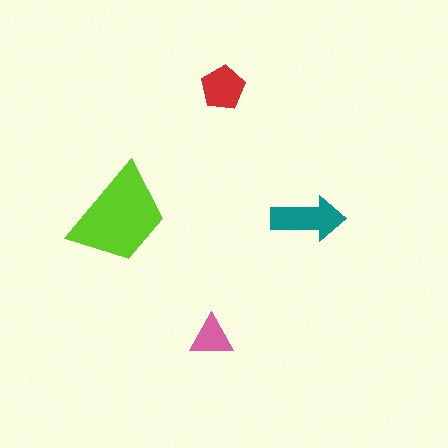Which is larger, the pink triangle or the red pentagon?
The red pentagon.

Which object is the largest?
The lime trapezoid.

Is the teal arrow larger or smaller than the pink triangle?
Larger.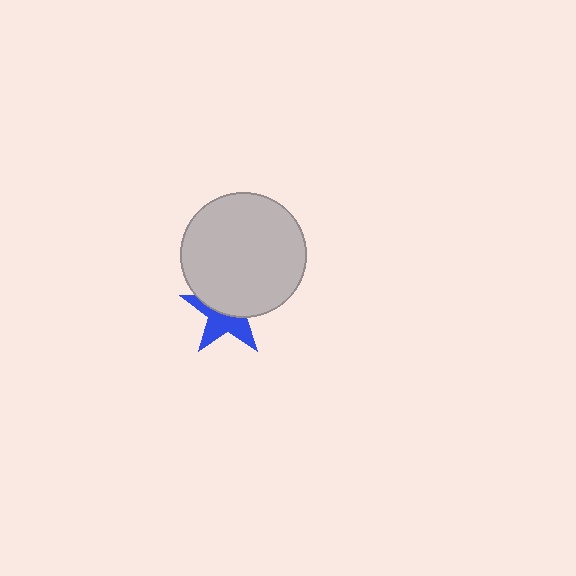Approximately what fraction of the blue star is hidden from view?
Roughly 53% of the blue star is hidden behind the light gray circle.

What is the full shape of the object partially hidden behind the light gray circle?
The partially hidden object is a blue star.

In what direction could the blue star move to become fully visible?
The blue star could move down. That would shift it out from behind the light gray circle entirely.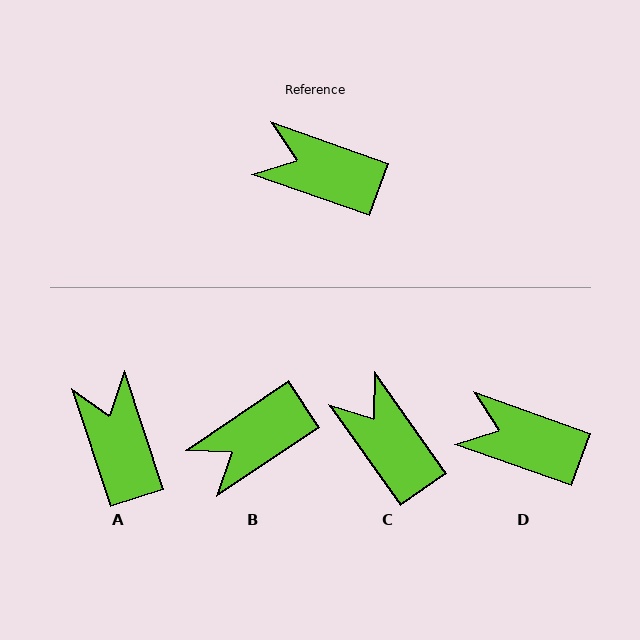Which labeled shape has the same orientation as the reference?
D.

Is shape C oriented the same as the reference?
No, it is off by about 35 degrees.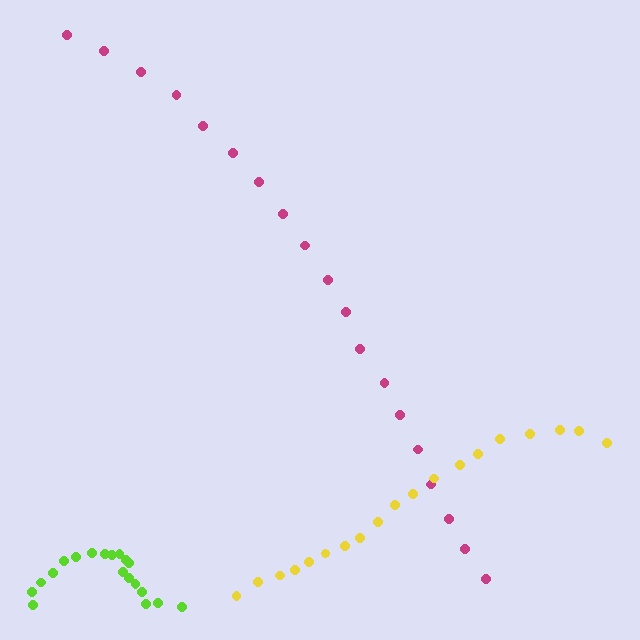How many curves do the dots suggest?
There are 3 distinct paths.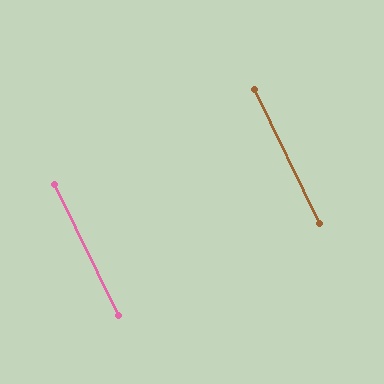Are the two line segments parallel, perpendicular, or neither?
Parallel — their directions differ by only 0.5°.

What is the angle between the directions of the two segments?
Approximately 1 degree.